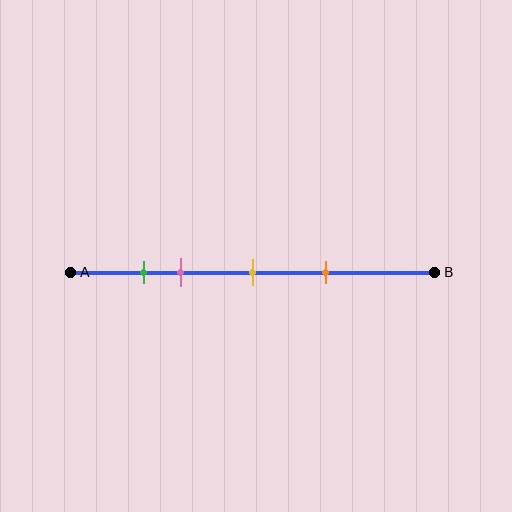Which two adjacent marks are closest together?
The green and pink marks are the closest adjacent pair.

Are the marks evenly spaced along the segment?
No, the marks are not evenly spaced.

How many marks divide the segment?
There are 4 marks dividing the segment.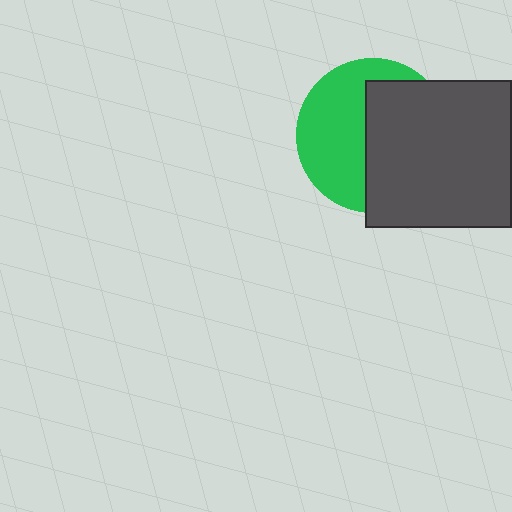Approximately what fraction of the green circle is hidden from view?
Roughly 51% of the green circle is hidden behind the dark gray square.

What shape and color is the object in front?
The object in front is a dark gray square.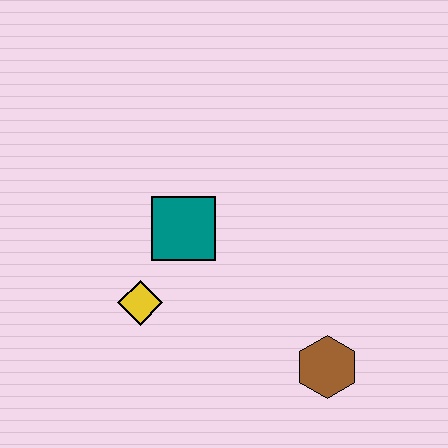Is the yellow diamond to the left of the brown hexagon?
Yes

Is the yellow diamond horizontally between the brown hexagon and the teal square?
No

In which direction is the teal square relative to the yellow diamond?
The teal square is above the yellow diamond.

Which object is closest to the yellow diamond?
The teal square is closest to the yellow diamond.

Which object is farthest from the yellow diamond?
The brown hexagon is farthest from the yellow diamond.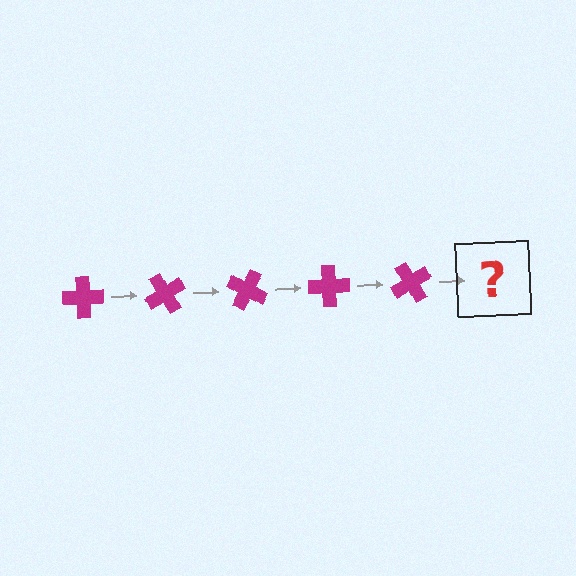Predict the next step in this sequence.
The next step is a magenta cross rotated 300 degrees.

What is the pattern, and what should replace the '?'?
The pattern is that the cross rotates 60 degrees each step. The '?' should be a magenta cross rotated 300 degrees.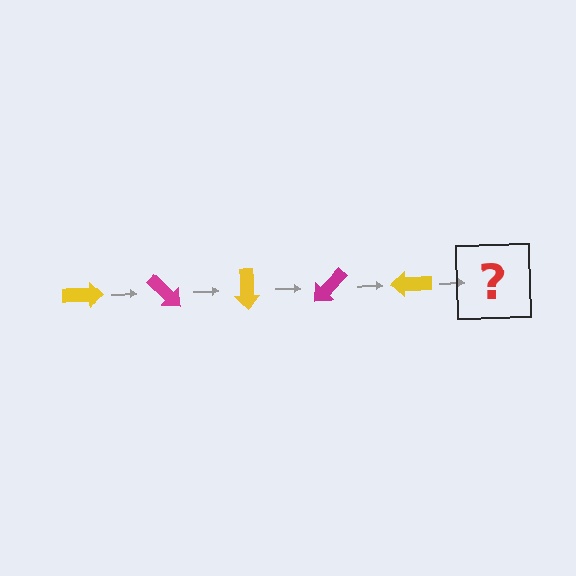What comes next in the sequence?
The next element should be a magenta arrow, rotated 225 degrees from the start.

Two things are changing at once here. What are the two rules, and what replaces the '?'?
The two rules are that it rotates 45 degrees each step and the color cycles through yellow and magenta. The '?' should be a magenta arrow, rotated 225 degrees from the start.